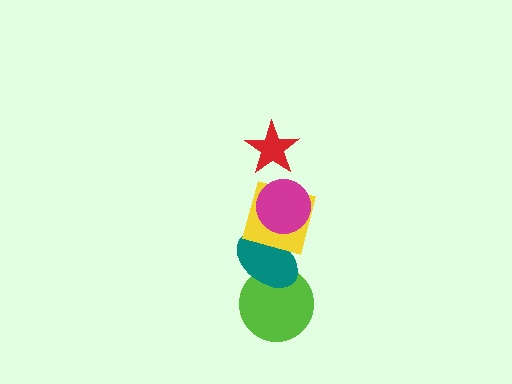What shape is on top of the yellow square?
The magenta circle is on top of the yellow square.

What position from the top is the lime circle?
The lime circle is 5th from the top.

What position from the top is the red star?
The red star is 1st from the top.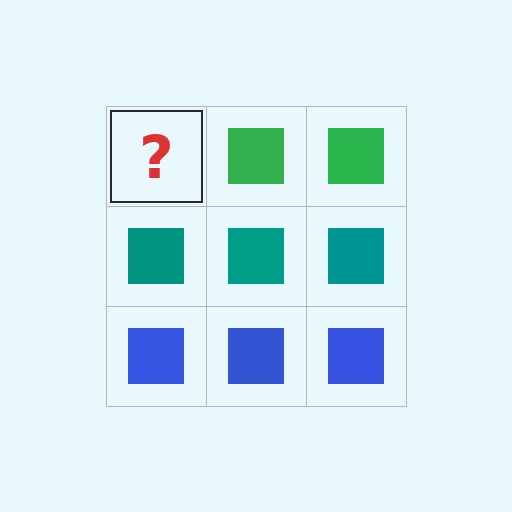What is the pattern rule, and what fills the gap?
The rule is that each row has a consistent color. The gap should be filled with a green square.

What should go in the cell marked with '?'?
The missing cell should contain a green square.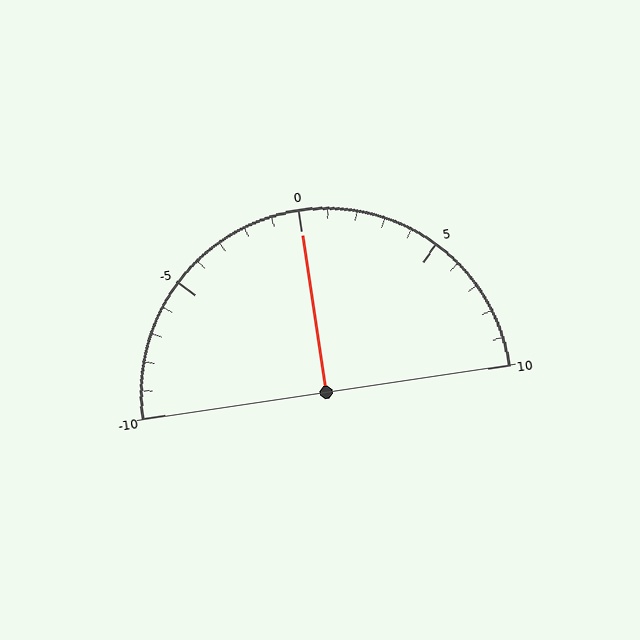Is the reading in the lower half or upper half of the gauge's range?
The reading is in the upper half of the range (-10 to 10).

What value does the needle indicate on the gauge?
The needle indicates approximately 0.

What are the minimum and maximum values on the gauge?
The gauge ranges from -10 to 10.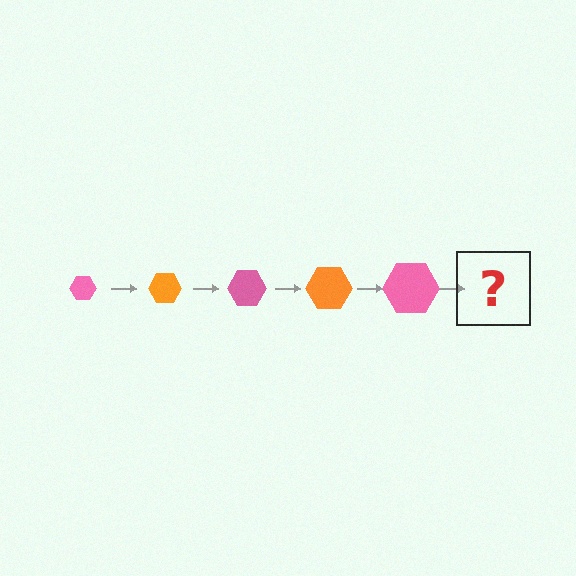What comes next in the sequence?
The next element should be an orange hexagon, larger than the previous one.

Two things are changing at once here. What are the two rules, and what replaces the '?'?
The two rules are that the hexagon grows larger each step and the color cycles through pink and orange. The '?' should be an orange hexagon, larger than the previous one.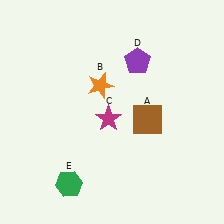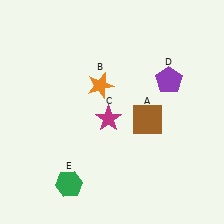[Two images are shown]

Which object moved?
The purple pentagon (D) moved right.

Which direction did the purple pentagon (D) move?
The purple pentagon (D) moved right.